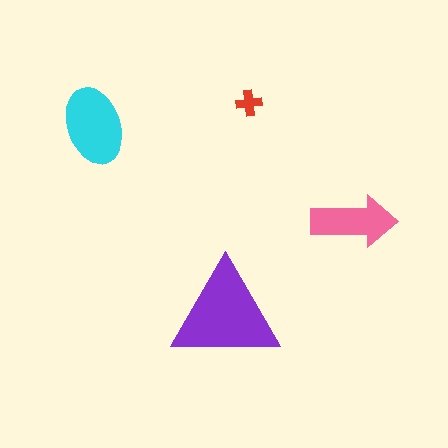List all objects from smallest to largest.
The red cross, the pink arrow, the cyan ellipse, the purple triangle.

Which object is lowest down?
The purple triangle is bottommost.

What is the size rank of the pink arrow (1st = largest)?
3rd.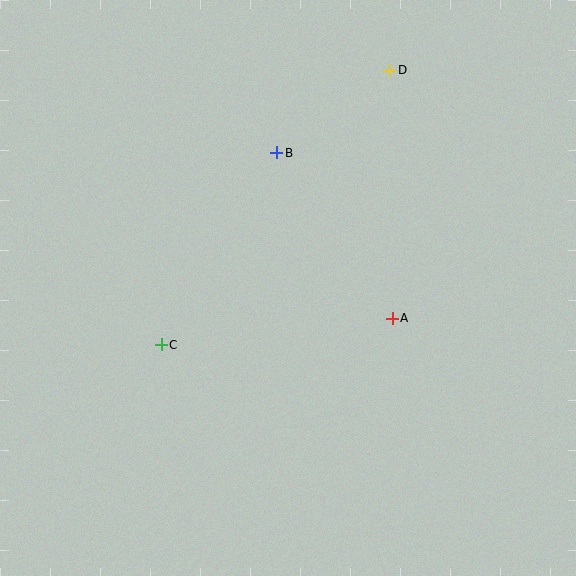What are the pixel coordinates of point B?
Point B is at (277, 153).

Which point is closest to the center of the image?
Point A at (392, 318) is closest to the center.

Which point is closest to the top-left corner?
Point B is closest to the top-left corner.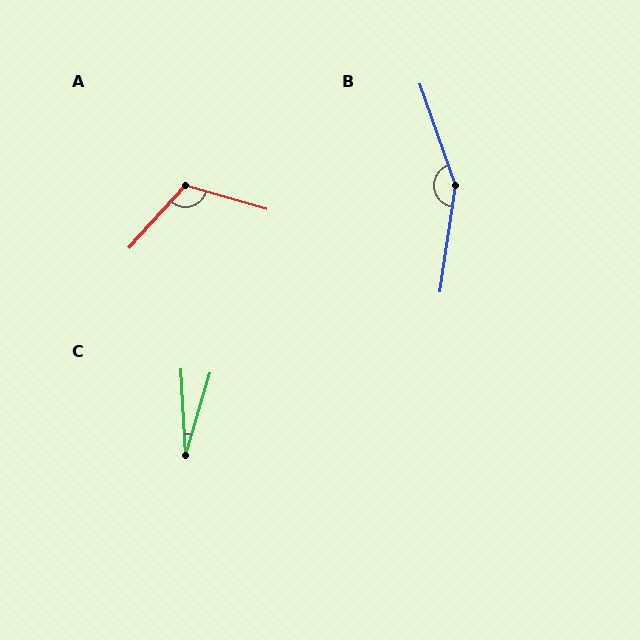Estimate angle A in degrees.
Approximately 116 degrees.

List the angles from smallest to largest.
C (20°), A (116°), B (153°).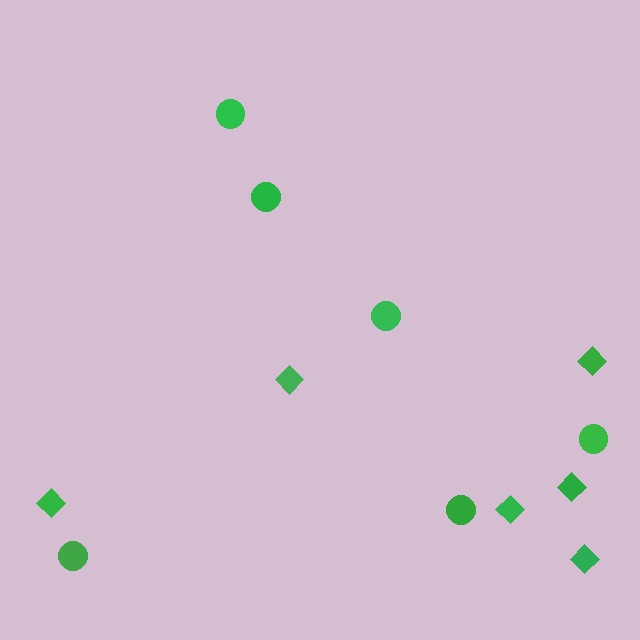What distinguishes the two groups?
There are 2 groups: one group of circles (6) and one group of diamonds (6).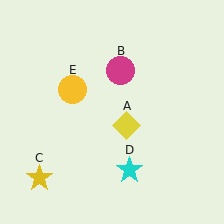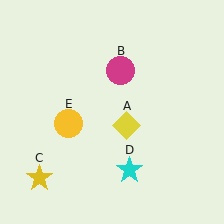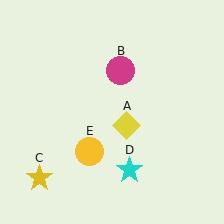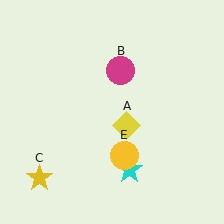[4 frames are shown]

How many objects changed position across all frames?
1 object changed position: yellow circle (object E).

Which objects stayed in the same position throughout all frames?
Yellow diamond (object A) and magenta circle (object B) and yellow star (object C) and cyan star (object D) remained stationary.